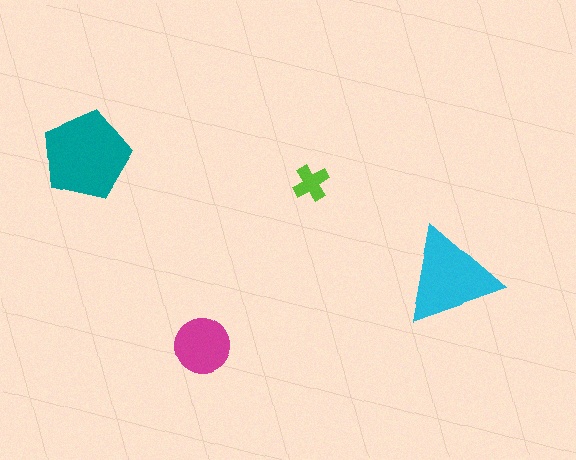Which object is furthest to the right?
The cyan triangle is rightmost.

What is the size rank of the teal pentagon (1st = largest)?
1st.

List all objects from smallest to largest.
The lime cross, the magenta circle, the cyan triangle, the teal pentagon.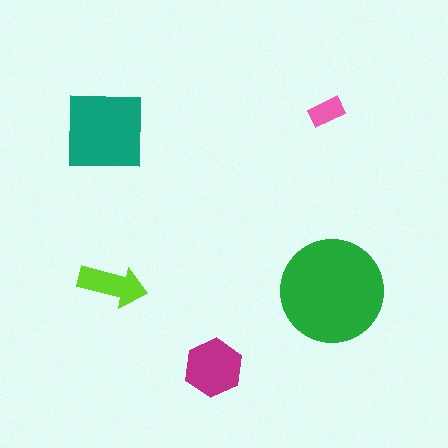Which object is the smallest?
The pink rectangle.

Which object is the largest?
The green circle.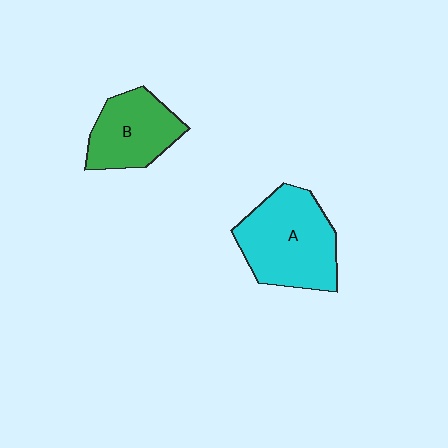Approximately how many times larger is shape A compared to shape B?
Approximately 1.4 times.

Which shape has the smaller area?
Shape B (green).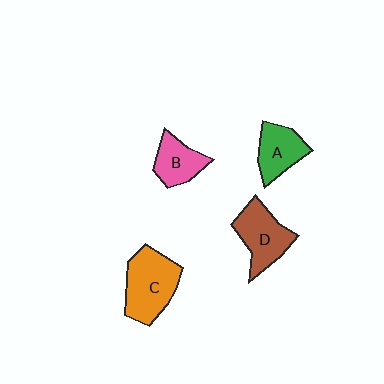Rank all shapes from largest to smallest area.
From largest to smallest: C (orange), D (brown), A (green), B (pink).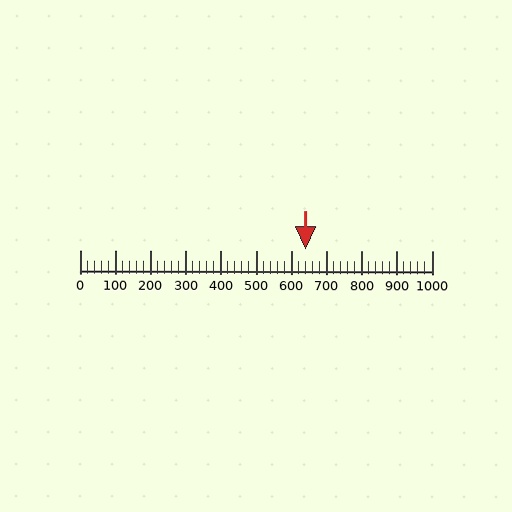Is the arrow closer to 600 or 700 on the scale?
The arrow is closer to 600.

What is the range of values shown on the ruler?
The ruler shows values from 0 to 1000.